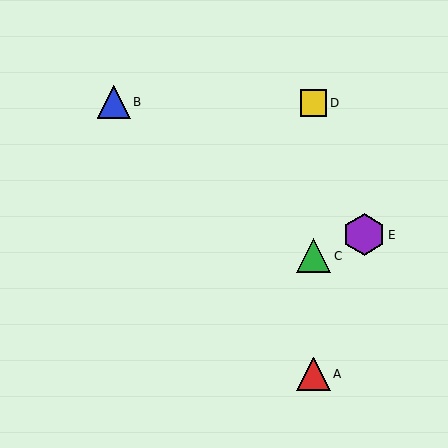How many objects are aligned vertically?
3 objects (A, C, D) are aligned vertically.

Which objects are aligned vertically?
Objects A, C, D are aligned vertically.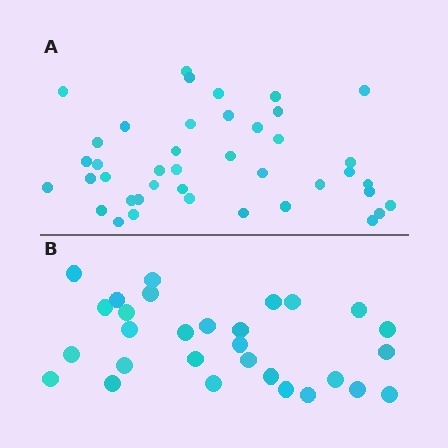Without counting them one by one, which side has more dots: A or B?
Region A (the top region) has more dots.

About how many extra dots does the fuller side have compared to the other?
Region A has roughly 12 or so more dots than region B.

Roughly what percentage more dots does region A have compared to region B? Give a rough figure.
About 40% more.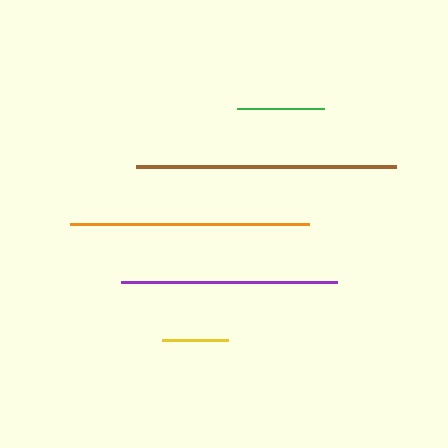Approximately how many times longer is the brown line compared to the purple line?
The brown line is approximately 1.2 times the length of the purple line.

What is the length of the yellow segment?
The yellow segment is approximately 66 pixels long.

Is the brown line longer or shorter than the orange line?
The brown line is longer than the orange line.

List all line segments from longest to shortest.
From longest to shortest: brown, orange, purple, green, yellow.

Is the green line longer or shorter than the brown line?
The brown line is longer than the green line.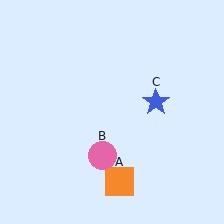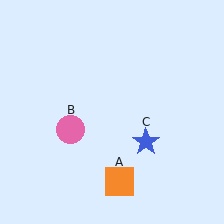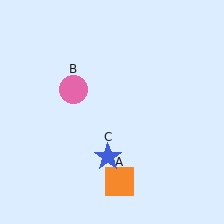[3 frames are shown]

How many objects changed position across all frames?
2 objects changed position: pink circle (object B), blue star (object C).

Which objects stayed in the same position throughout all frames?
Orange square (object A) remained stationary.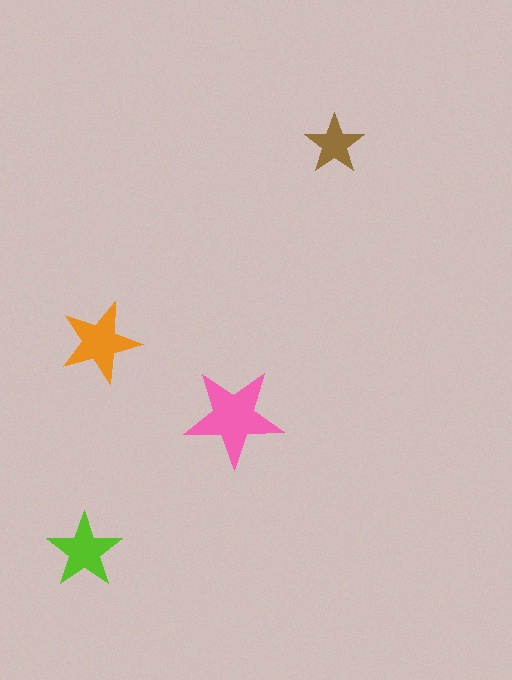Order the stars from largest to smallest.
the pink one, the orange one, the lime one, the brown one.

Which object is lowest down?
The lime star is bottommost.